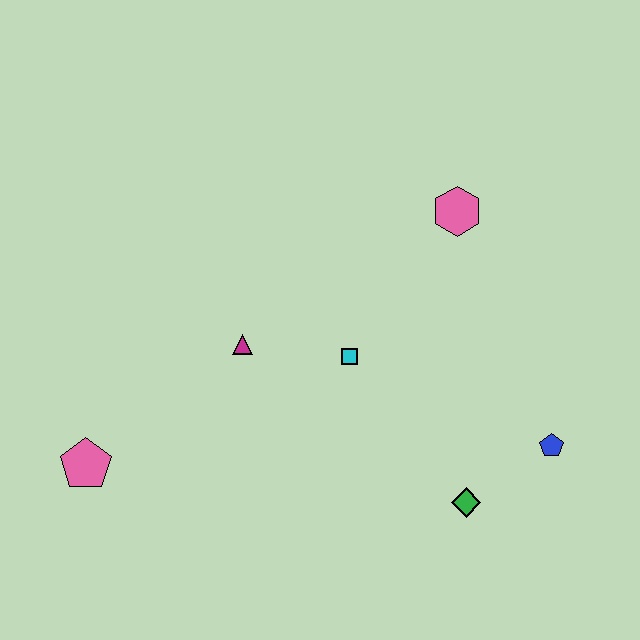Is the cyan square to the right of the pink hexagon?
No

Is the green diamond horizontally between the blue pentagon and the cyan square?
Yes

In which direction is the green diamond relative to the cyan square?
The green diamond is below the cyan square.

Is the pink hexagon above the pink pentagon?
Yes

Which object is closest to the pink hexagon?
The cyan square is closest to the pink hexagon.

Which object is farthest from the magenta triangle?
The blue pentagon is farthest from the magenta triangle.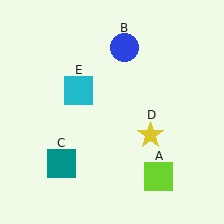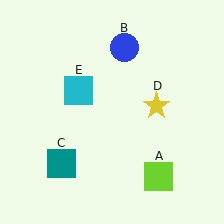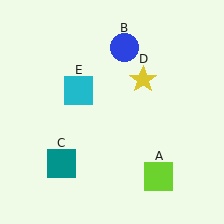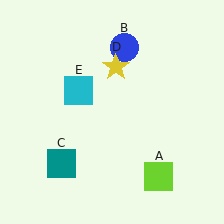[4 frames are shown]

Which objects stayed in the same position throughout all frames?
Lime square (object A) and blue circle (object B) and teal square (object C) and cyan square (object E) remained stationary.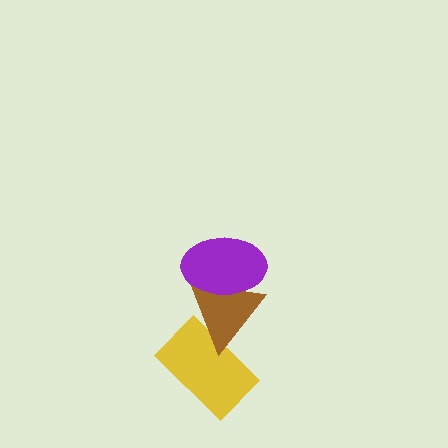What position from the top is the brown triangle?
The brown triangle is 2nd from the top.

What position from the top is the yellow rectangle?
The yellow rectangle is 3rd from the top.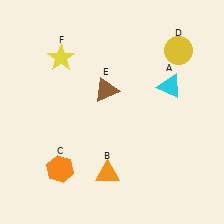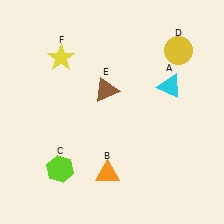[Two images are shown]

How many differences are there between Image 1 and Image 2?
There is 1 difference between the two images.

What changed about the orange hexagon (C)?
In Image 1, C is orange. In Image 2, it changed to lime.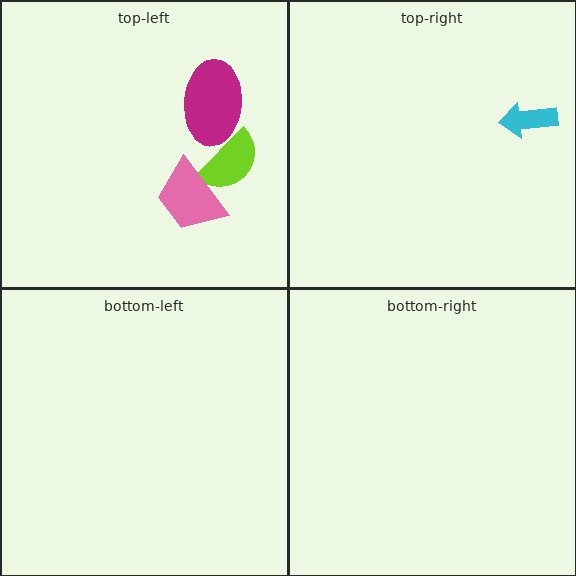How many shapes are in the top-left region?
3.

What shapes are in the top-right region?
The cyan arrow.